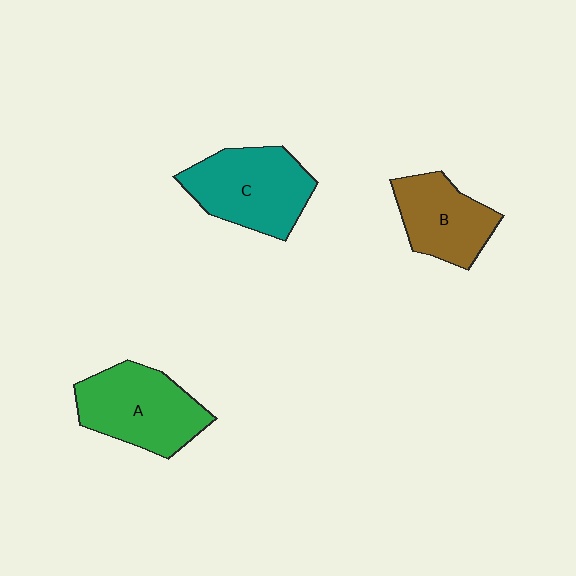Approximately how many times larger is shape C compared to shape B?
Approximately 1.3 times.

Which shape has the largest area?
Shape C (teal).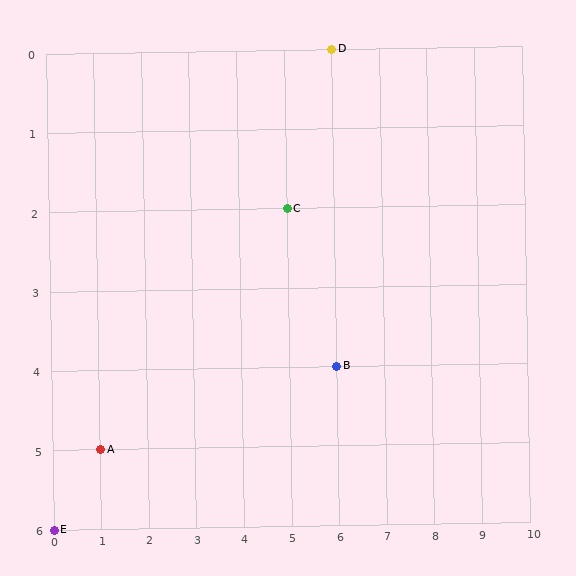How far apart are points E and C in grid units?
Points E and C are 5 columns and 4 rows apart (about 6.4 grid units diagonally).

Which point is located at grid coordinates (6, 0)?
Point D is at (6, 0).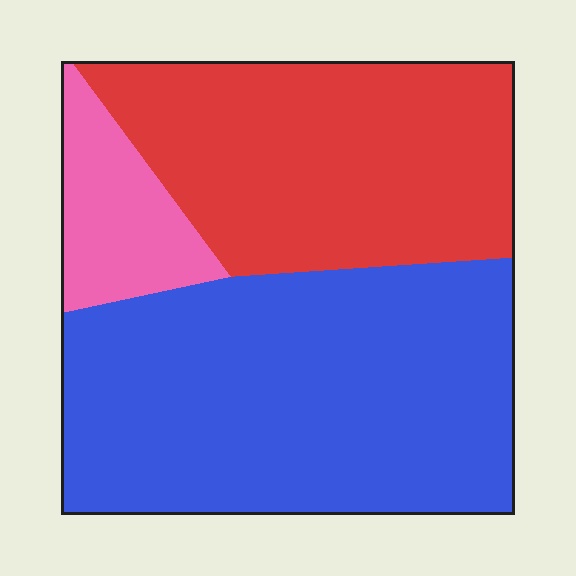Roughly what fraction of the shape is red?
Red takes up between a quarter and a half of the shape.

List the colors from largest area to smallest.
From largest to smallest: blue, red, pink.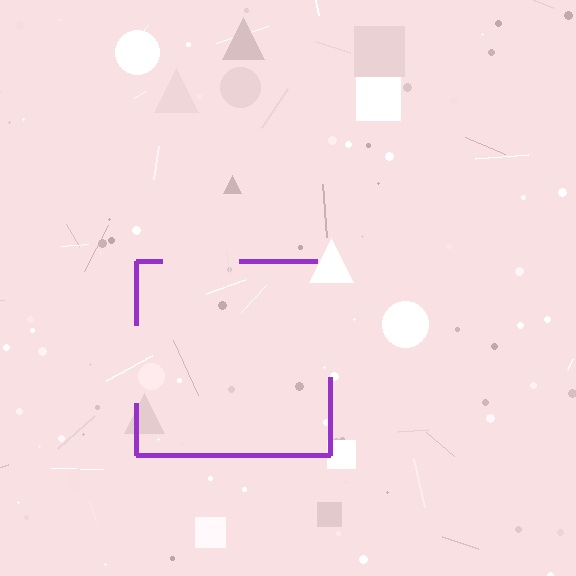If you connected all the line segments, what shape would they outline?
They would outline a square.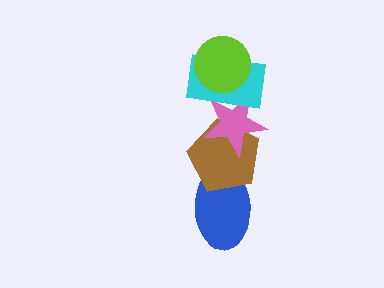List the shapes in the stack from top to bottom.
From top to bottom: the lime circle, the cyan rectangle, the pink star, the brown pentagon, the blue ellipse.